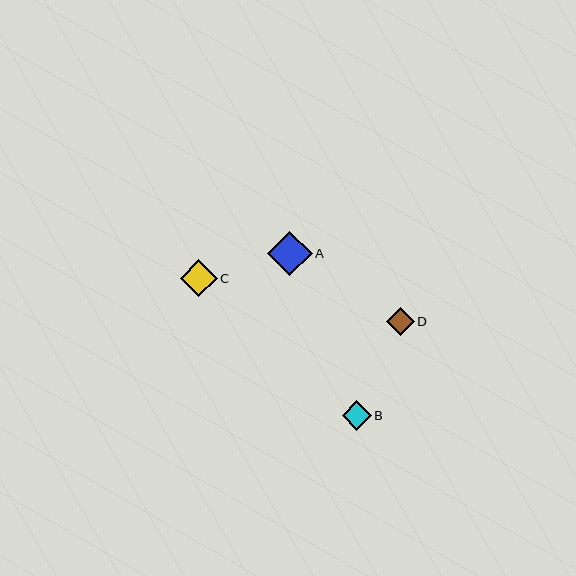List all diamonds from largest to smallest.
From largest to smallest: A, C, B, D.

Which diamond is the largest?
Diamond A is the largest with a size of approximately 45 pixels.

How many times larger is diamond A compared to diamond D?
Diamond A is approximately 1.6 times the size of diamond D.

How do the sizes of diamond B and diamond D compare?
Diamond B and diamond D are approximately the same size.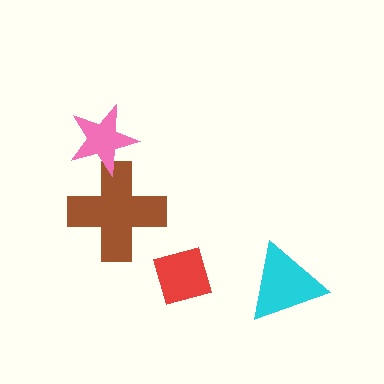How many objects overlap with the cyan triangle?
0 objects overlap with the cyan triangle.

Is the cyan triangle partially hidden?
No, no other shape covers it.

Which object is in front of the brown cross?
The pink star is in front of the brown cross.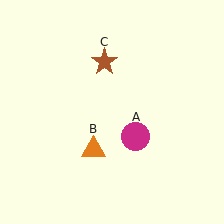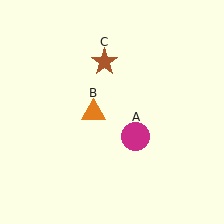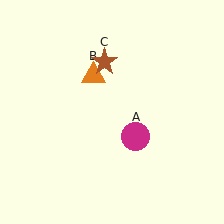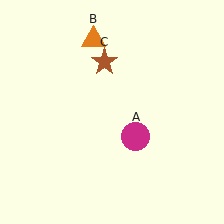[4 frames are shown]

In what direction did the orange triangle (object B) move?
The orange triangle (object B) moved up.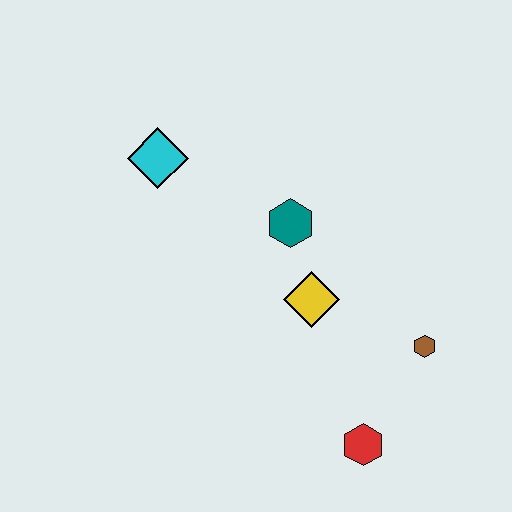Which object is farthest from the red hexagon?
The cyan diamond is farthest from the red hexagon.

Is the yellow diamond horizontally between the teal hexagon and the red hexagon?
Yes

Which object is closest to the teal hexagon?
The yellow diamond is closest to the teal hexagon.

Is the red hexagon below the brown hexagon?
Yes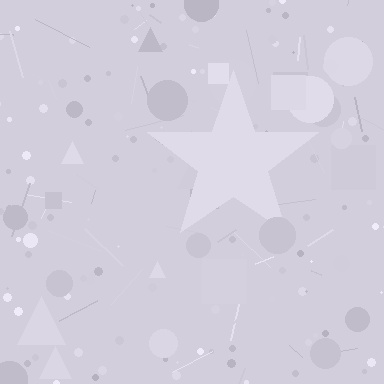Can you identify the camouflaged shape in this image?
The camouflaged shape is a star.